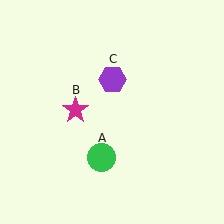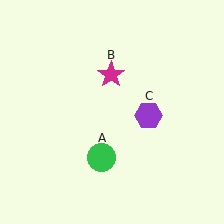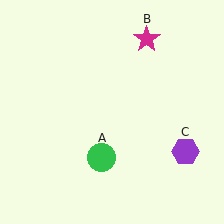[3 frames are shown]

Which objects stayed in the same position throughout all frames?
Green circle (object A) remained stationary.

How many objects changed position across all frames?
2 objects changed position: magenta star (object B), purple hexagon (object C).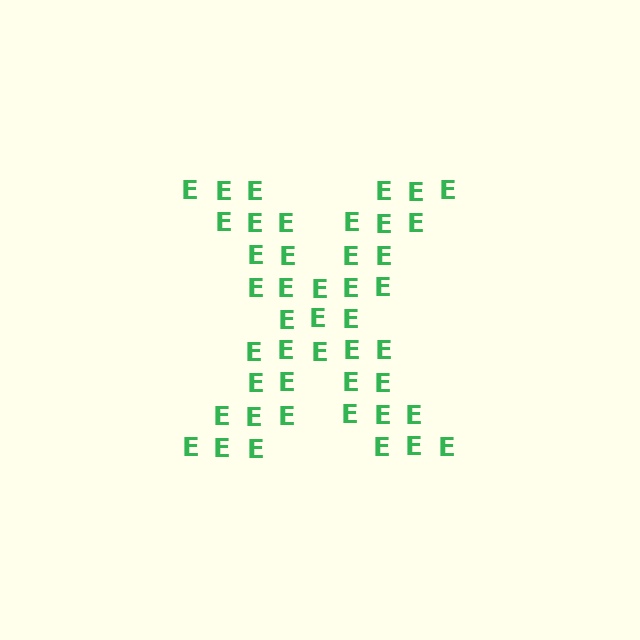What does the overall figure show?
The overall figure shows the letter X.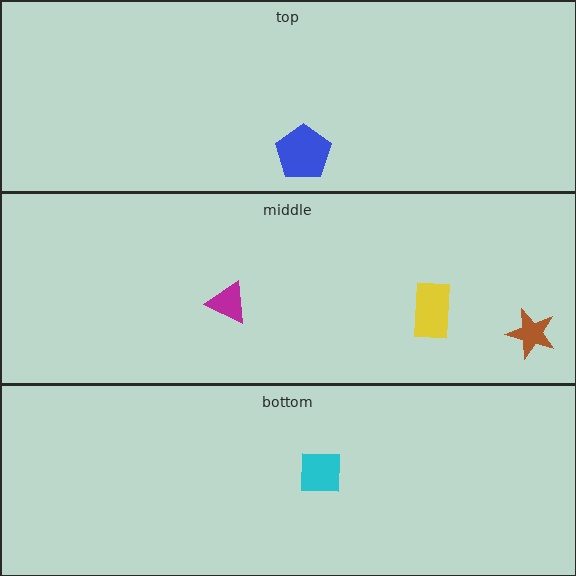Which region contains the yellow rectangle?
The middle region.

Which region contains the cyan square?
The bottom region.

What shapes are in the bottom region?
The cyan square.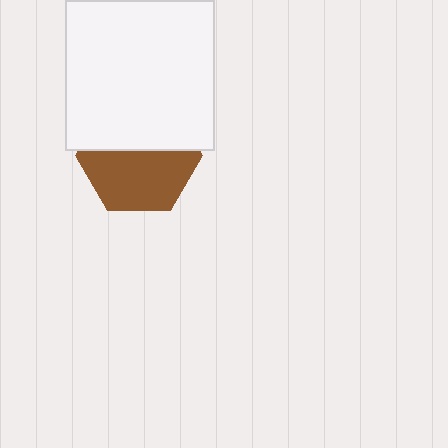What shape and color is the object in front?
The object in front is a white square.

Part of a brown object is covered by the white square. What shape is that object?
It is a hexagon.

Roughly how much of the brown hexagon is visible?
About half of it is visible (roughly 55%).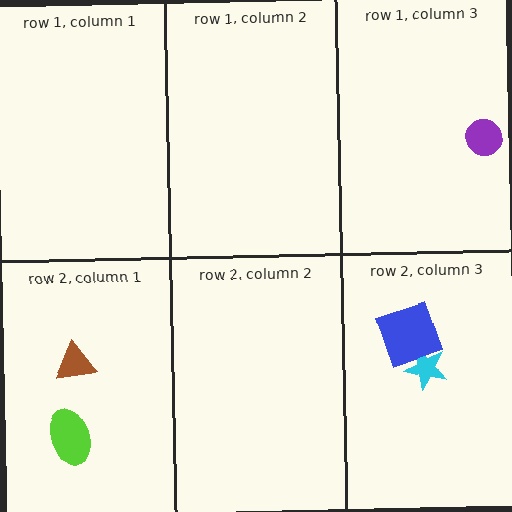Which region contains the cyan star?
The row 2, column 3 region.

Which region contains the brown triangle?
The row 2, column 1 region.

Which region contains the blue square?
The row 2, column 3 region.